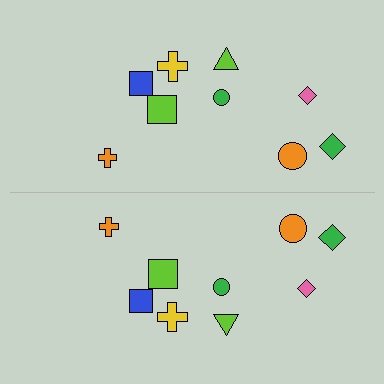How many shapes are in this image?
There are 18 shapes in this image.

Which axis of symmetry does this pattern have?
The pattern has a horizontal axis of symmetry running through the center of the image.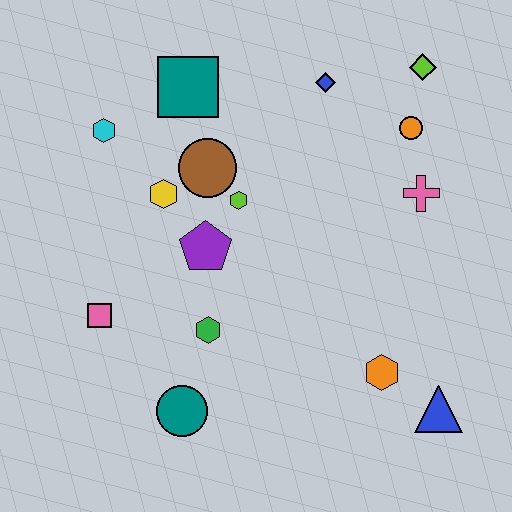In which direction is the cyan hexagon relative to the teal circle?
The cyan hexagon is above the teal circle.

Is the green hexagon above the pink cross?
No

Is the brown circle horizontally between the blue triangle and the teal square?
Yes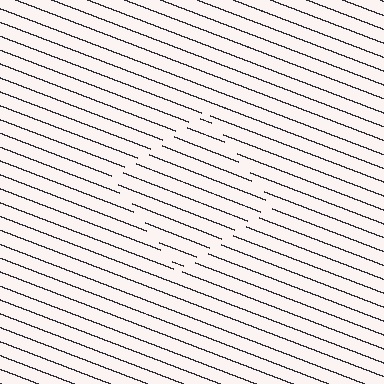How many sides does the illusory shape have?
4 sides — the line-ends trace a square.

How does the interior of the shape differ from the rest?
The interior of the shape contains the same grating, shifted by half a period — the contour is defined by the phase discontinuity where line-ends from the inner and outer gratings abut.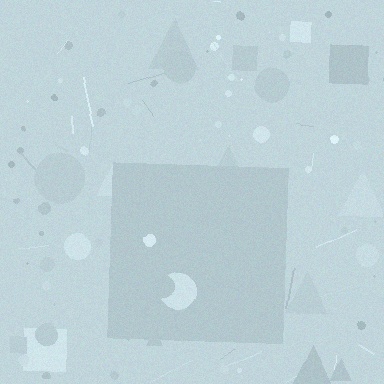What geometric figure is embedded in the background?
A square is embedded in the background.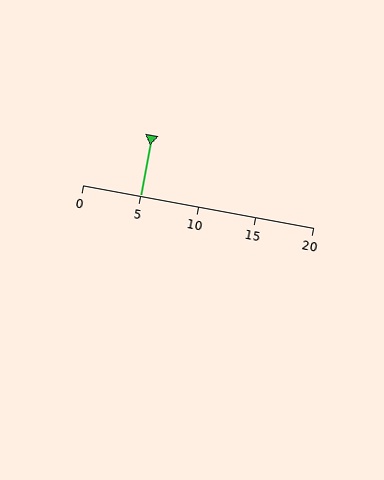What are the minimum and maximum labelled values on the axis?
The axis runs from 0 to 20.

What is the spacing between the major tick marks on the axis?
The major ticks are spaced 5 apart.